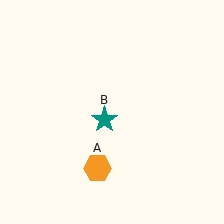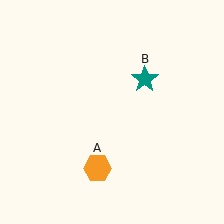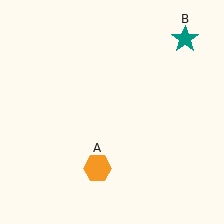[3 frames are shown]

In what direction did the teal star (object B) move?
The teal star (object B) moved up and to the right.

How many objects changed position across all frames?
1 object changed position: teal star (object B).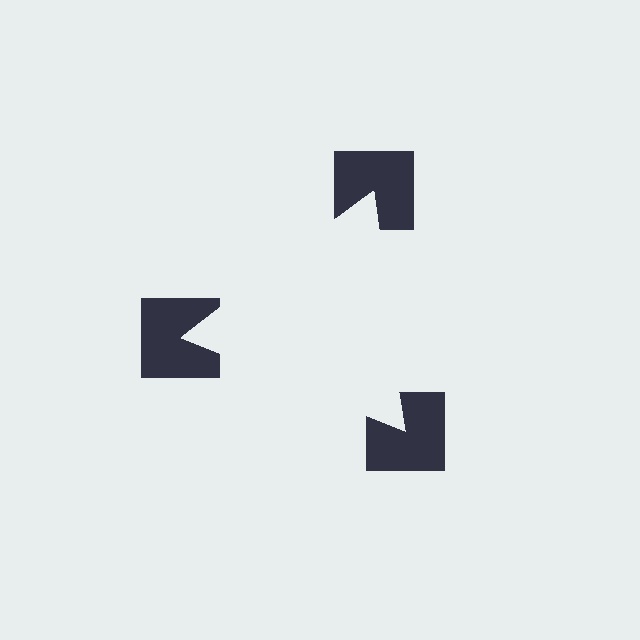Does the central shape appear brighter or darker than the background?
It typically appears slightly brighter than the background, even though no actual brightness change is drawn.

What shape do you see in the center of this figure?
An illusory triangle — its edges are inferred from the aligned wedge cuts in the notched squares, not physically drawn.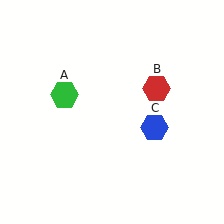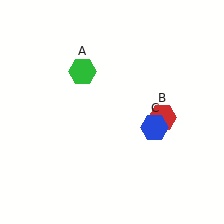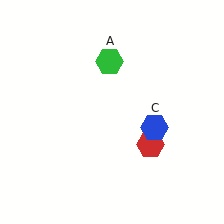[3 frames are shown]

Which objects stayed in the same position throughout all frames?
Blue hexagon (object C) remained stationary.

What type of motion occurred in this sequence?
The green hexagon (object A), red hexagon (object B) rotated clockwise around the center of the scene.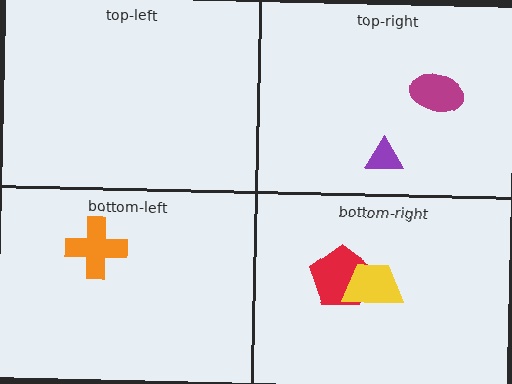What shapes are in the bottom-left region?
The orange cross.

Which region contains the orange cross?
The bottom-left region.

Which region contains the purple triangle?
The top-right region.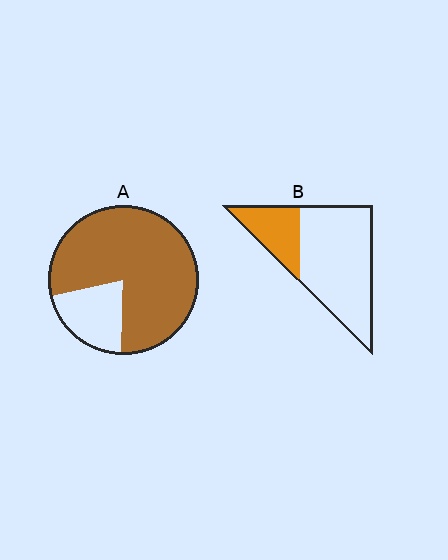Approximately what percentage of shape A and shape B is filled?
A is approximately 80% and B is approximately 25%.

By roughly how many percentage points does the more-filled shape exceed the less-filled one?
By roughly 50 percentage points (A over B).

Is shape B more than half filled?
No.